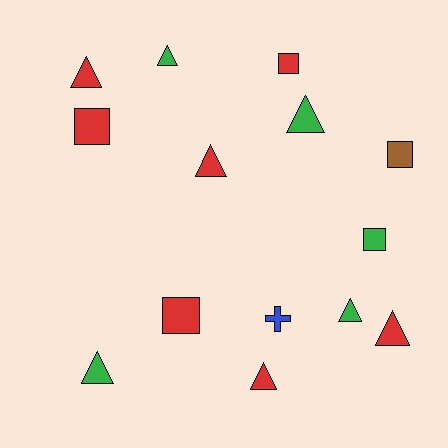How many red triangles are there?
There are 4 red triangles.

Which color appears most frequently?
Red, with 7 objects.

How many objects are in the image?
There are 14 objects.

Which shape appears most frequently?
Triangle, with 8 objects.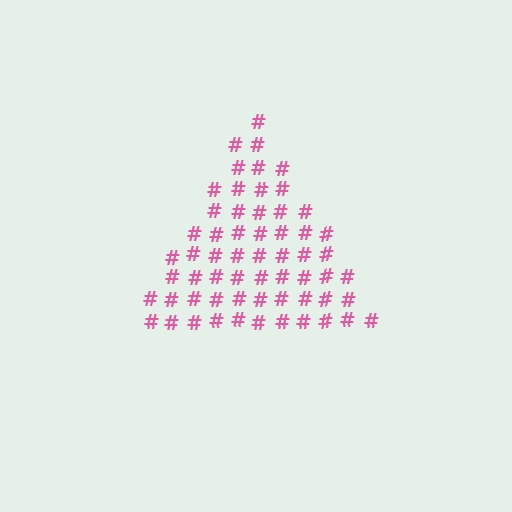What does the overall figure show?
The overall figure shows a triangle.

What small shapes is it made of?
It is made of small hash symbols.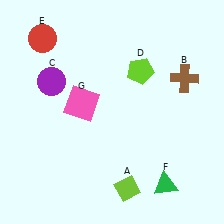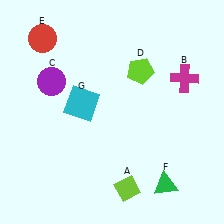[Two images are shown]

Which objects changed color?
B changed from brown to magenta. G changed from pink to cyan.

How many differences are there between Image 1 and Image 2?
There are 2 differences between the two images.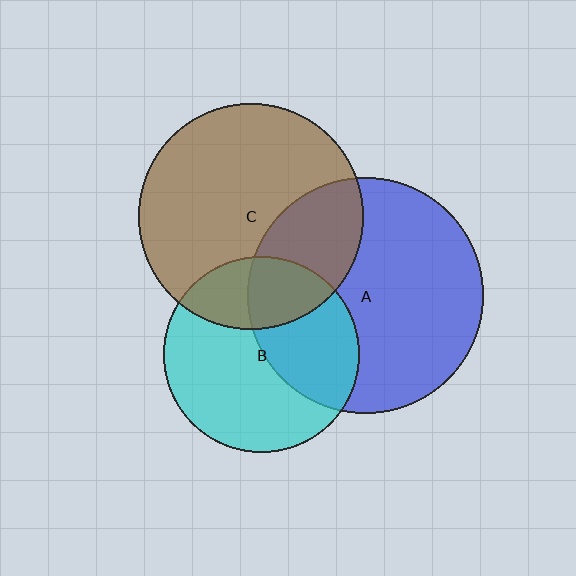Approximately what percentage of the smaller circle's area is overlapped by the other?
Approximately 40%.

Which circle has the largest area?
Circle A (blue).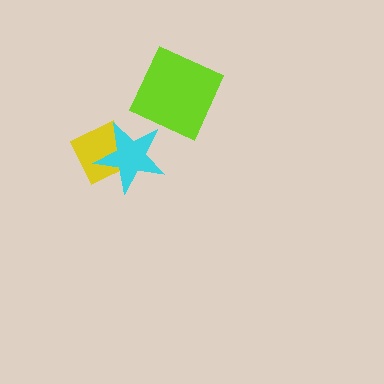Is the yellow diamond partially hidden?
Yes, it is partially covered by another shape.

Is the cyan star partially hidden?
No, no other shape covers it.